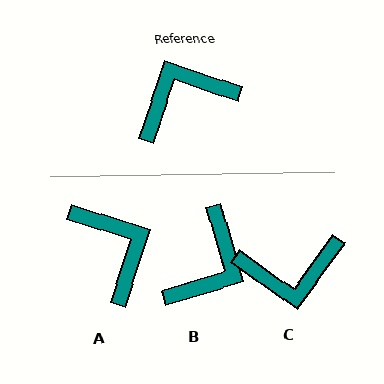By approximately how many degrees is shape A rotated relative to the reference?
Approximately 89 degrees clockwise.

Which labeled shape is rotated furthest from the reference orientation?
C, about 163 degrees away.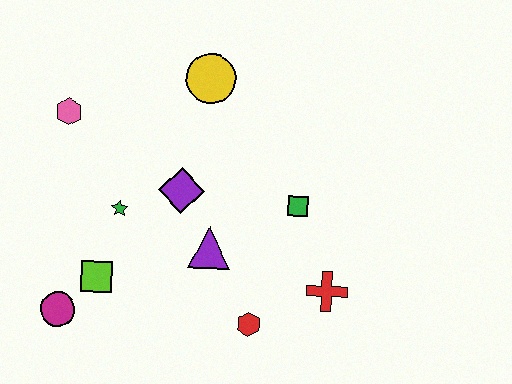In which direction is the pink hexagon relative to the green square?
The pink hexagon is to the left of the green square.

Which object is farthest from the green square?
The magenta circle is farthest from the green square.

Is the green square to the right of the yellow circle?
Yes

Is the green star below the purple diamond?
Yes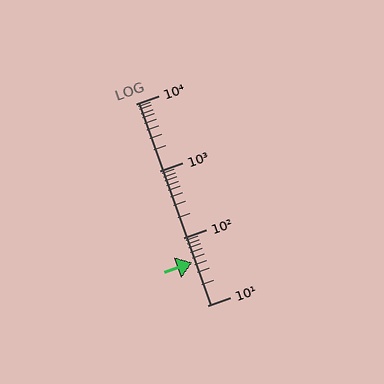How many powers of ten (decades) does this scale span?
The scale spans 3 decades, from 10 to 10000.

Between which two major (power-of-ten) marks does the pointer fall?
The pointer is between 10 and 100.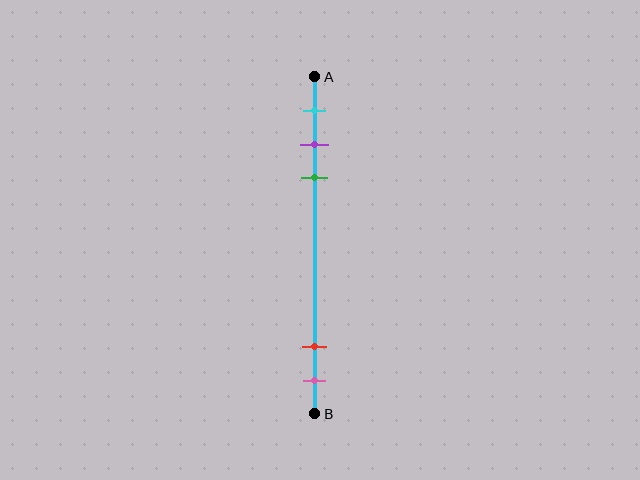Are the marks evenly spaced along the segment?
No, the marks are not evenly spaced.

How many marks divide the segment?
There are 5 marks dividing the segment.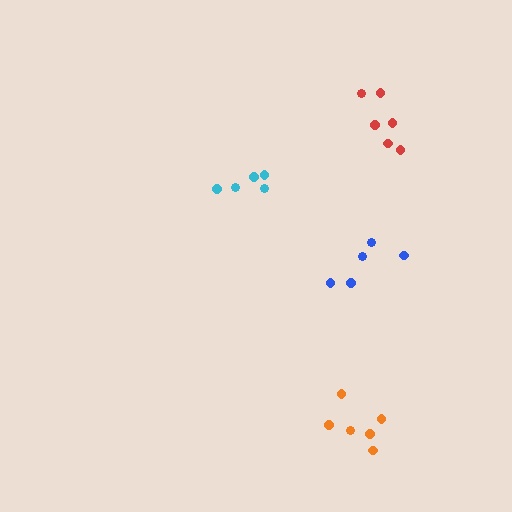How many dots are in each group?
Group 1: 5 dots, Group 2: 5 dots, Group 3: 6 dots, Group 4: 6 dots (22 total).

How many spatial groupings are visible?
There are 4 spatial groupings.